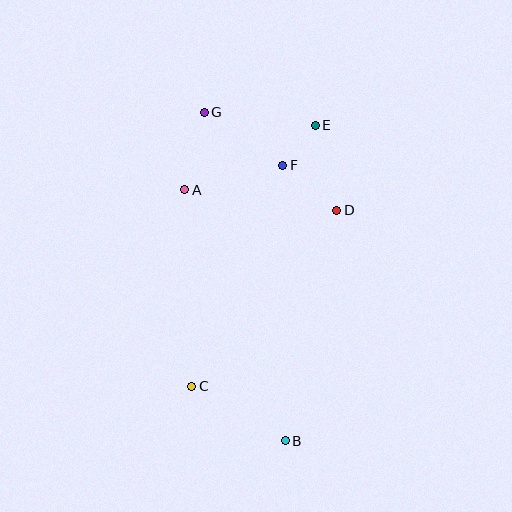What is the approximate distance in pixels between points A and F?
The distance between A and F is approximately 101 pixels.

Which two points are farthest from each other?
Points B and G are farthest from each other.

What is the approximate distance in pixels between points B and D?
The distance between B and D is approximately 236 pixels.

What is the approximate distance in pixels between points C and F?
The distance between C and F is approximately 239 pixels.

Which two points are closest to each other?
Points E and F are closest to each other.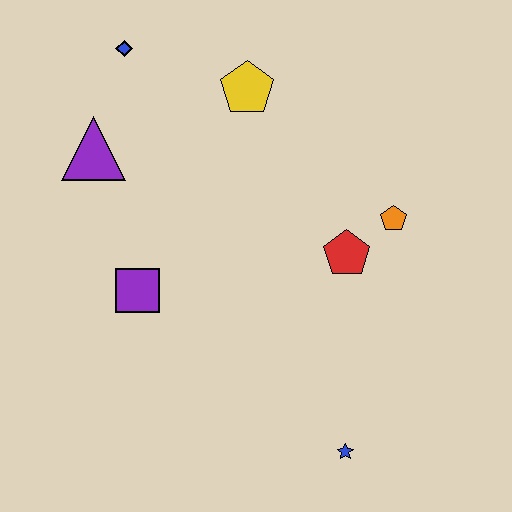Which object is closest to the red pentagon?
The orange pentagon is closest to the red pentagon.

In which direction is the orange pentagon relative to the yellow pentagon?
The orange pentagon is to the right of the yellow pentagon.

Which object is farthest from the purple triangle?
The blue star is farthest from the purple triangle.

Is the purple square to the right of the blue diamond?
Yes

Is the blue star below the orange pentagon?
Yes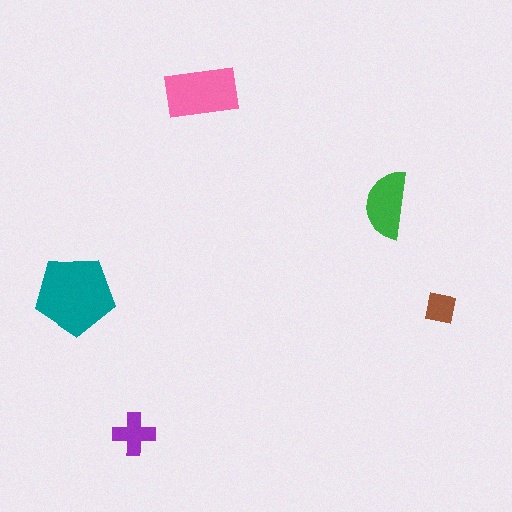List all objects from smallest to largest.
The brown square, the purple cross, the green semicircle, the pink rectangle, the teal pentagon.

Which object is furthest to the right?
The brown square is rightmost.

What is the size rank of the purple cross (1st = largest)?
4th.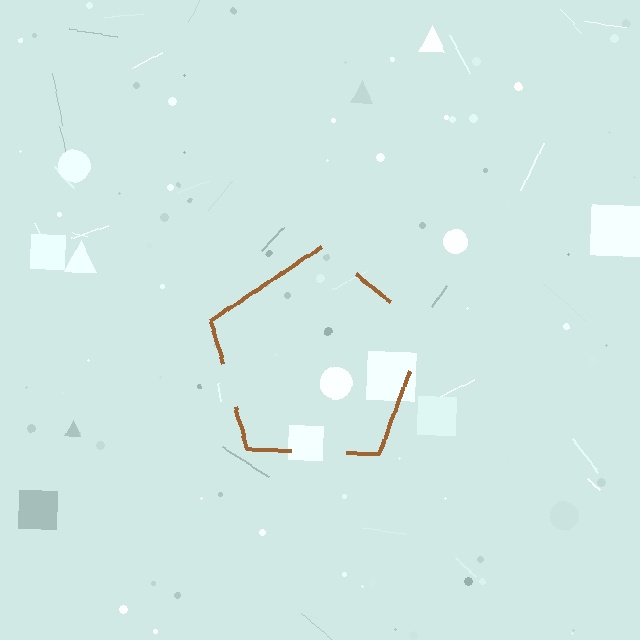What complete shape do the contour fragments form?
The contour fragments form a pentagon.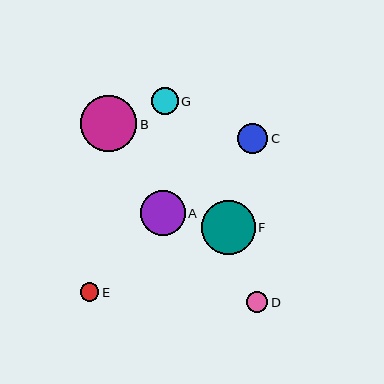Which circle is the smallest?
Circle E is the smallest with a size of approximately 18 pixels.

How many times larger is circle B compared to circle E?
Circle B is approximately 3.0 times the size of circle E.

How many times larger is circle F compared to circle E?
Circle F is approximately 2.9 times the size of circle E.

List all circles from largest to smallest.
From largest to smallest: B, F, A, C, G, D, E.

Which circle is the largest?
Circle B is the largest with a size of approximately 56 pixels.